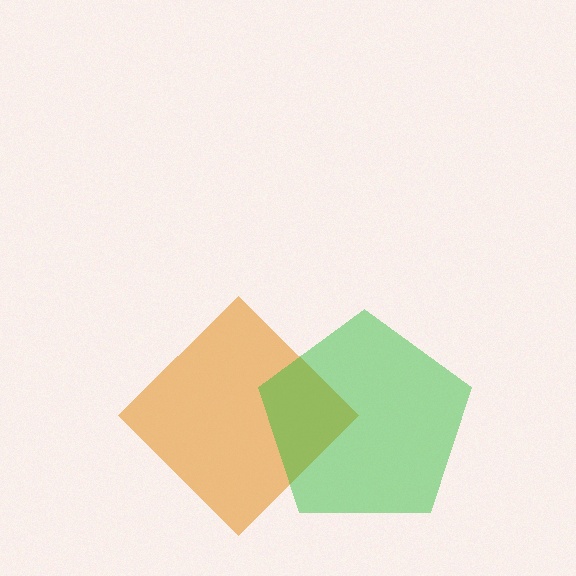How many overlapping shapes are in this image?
There are 2 overlapping shapes in the image.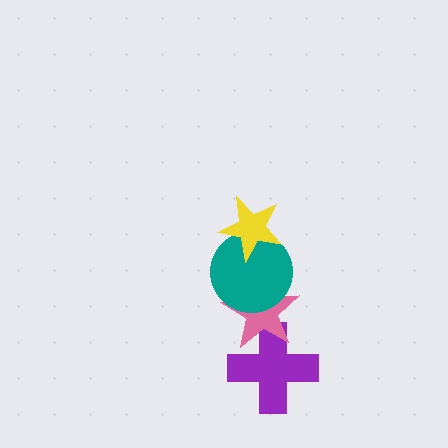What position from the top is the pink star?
The pink star is 3rd from the top.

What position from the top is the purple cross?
The purple cross is 4th from the top.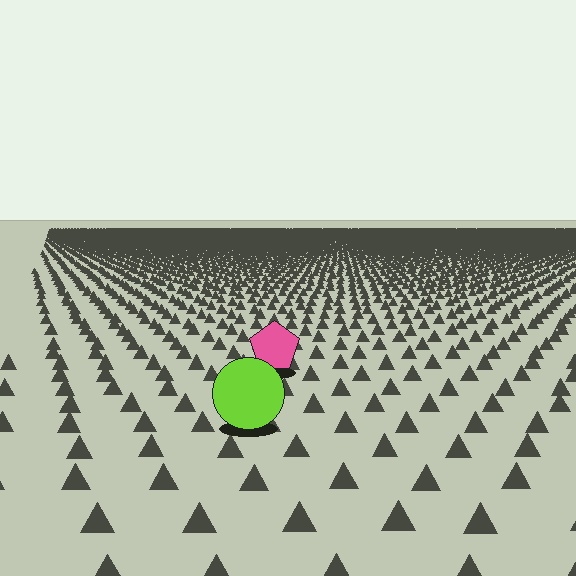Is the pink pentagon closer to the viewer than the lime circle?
No. The lime circle is closer — you can tell from the texture gradient: the ground texture is coarser near it.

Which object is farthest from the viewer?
The pink pentagon is farthest from the viewer. It appears smaller and the ground texture around it is denser.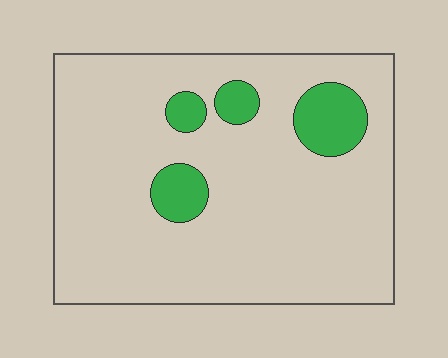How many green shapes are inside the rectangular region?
4.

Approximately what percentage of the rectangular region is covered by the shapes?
Approximately 10%.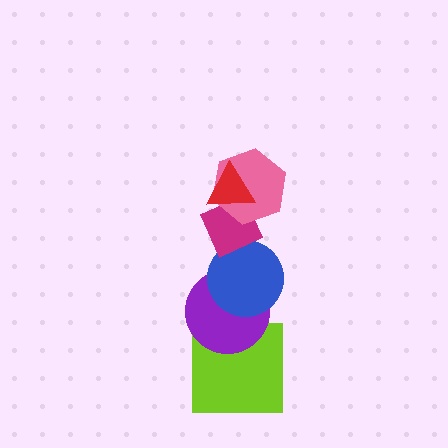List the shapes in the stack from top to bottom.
From top to bottom: the red triangle, the pink hexagon, the magenta diamond, the blue circle, the purple circle, the lime square.